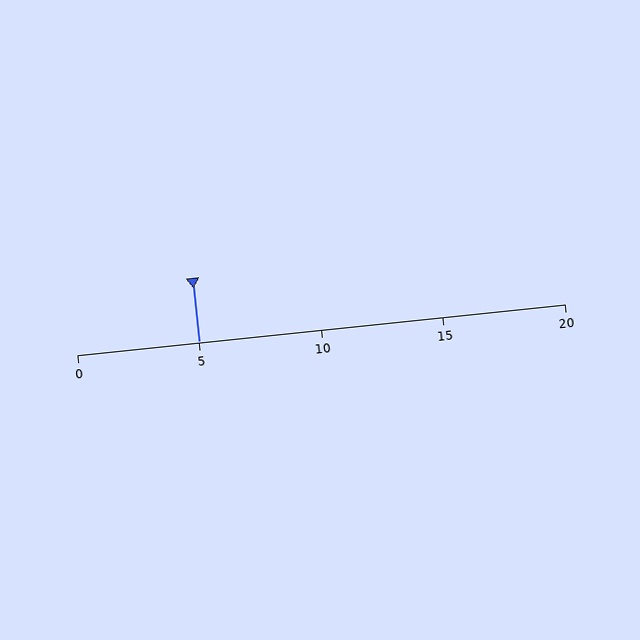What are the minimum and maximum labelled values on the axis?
The axis runs from 0 to 20.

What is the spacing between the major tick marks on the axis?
The major ticks are spaced 5 apart.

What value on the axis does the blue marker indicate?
The marker indicates approximately 5.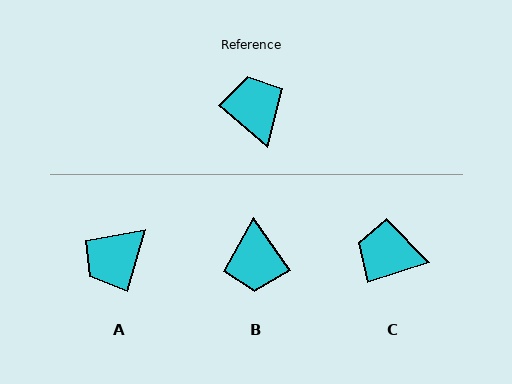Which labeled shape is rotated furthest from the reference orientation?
B, about 165 degrees away.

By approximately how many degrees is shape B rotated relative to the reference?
Approximately 165 degrees counter-clockwise.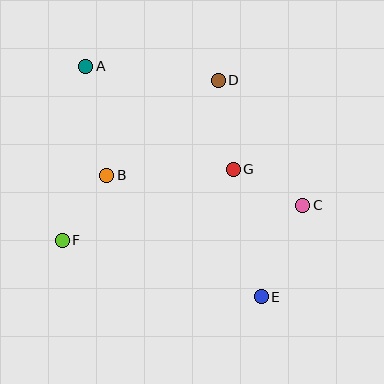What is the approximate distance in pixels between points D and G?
The distance between D and G is approximately 91 pixels.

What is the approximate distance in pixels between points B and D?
The distance between B and D is approximately 146 pixels.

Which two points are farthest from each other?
Points A and E are farthest from each other.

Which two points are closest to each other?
Points C and G are closest to each other.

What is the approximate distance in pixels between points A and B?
The distance between A and B is approximately 111 pixels.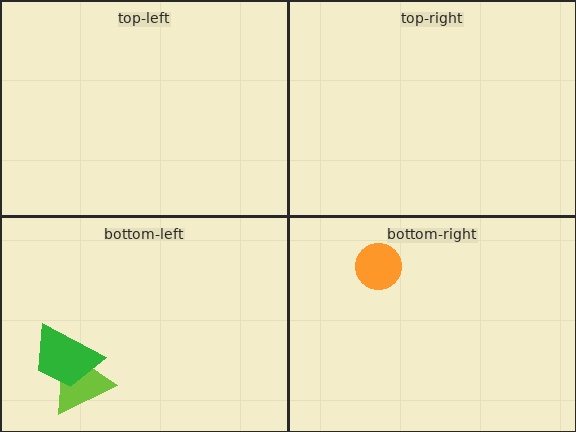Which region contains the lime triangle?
The bottom-left region.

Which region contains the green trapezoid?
The bottom-left region.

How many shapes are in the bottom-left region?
2.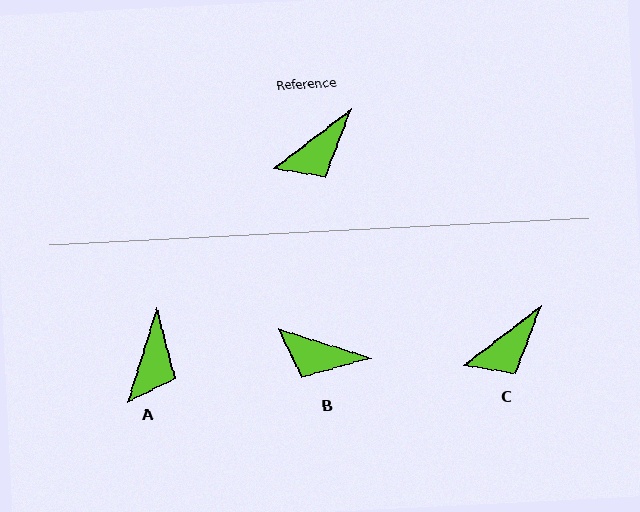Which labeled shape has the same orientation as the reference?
C.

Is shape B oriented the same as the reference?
No, it is off by about 55 degrees.